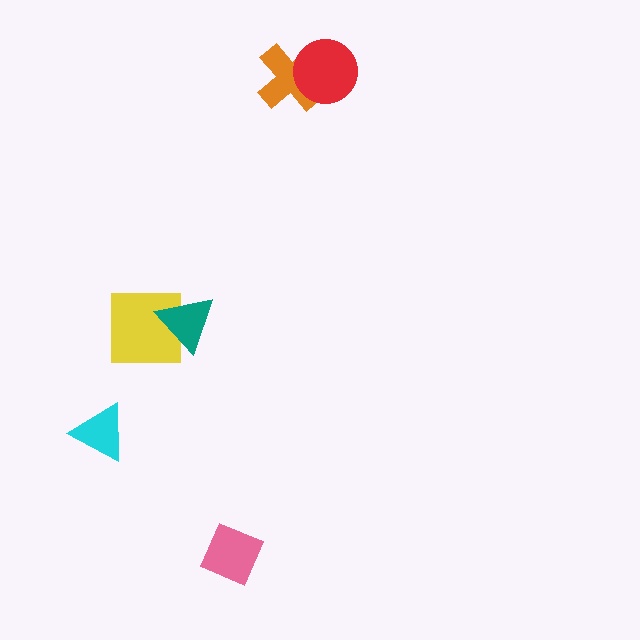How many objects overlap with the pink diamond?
0 objects overlap with the pink diamond.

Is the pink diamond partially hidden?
No, no other shape covers it.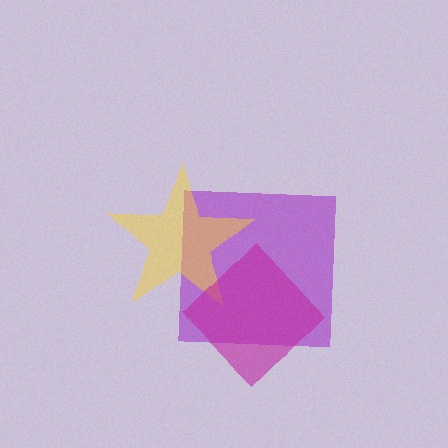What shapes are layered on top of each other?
The layered shapes are: a purple square, a yellow star, a magenta diamond.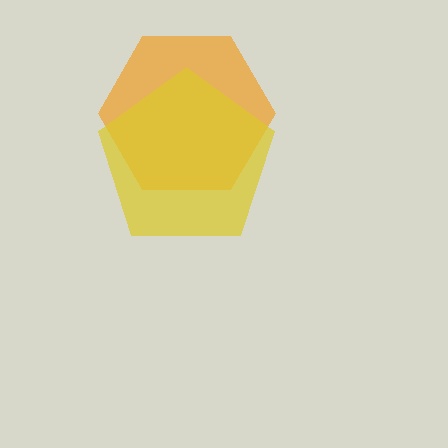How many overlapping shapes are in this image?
There are 2 overlapping shapes in the image.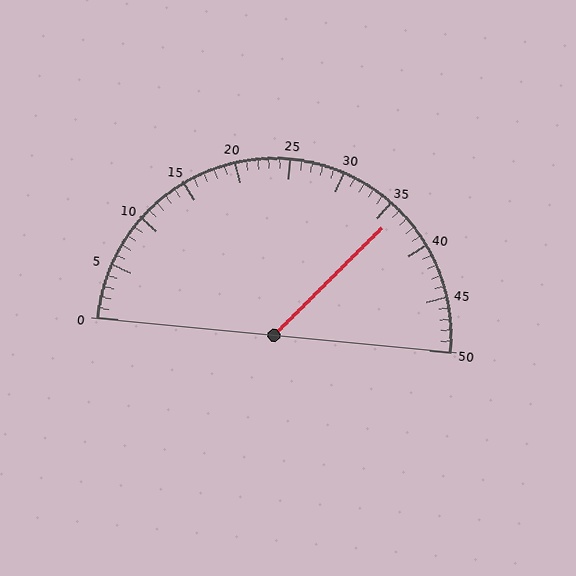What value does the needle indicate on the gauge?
The needle indicates approximately 36.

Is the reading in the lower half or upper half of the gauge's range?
The reading is in the upper half of the range (0 to 50).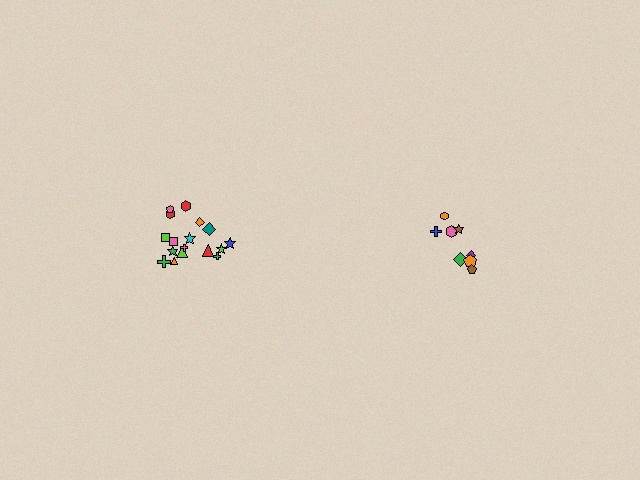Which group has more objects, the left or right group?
The left group.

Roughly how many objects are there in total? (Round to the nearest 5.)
Roughly 25 objects in total.